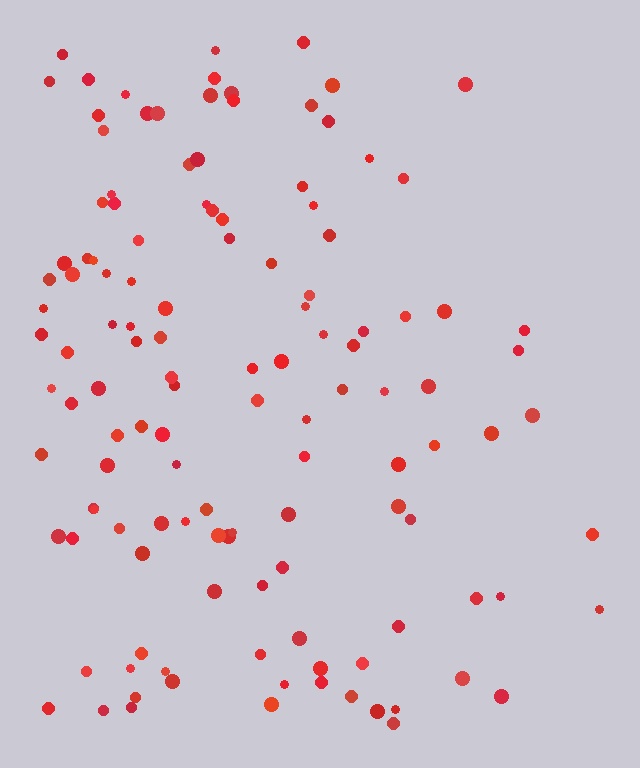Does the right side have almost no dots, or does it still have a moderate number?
Still a moderate number, just noticeably fewer than the left.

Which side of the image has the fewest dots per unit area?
The right.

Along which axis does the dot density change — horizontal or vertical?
Horizontal.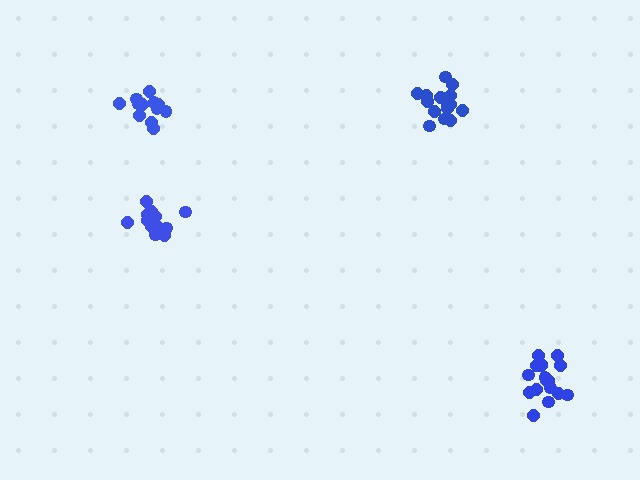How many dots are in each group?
Group 1: 12 dots, Group 2: 16 dots, Group 3: 14 dots, Group 4: 17 dots (59 total).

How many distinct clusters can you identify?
There are 4 distinct clusters.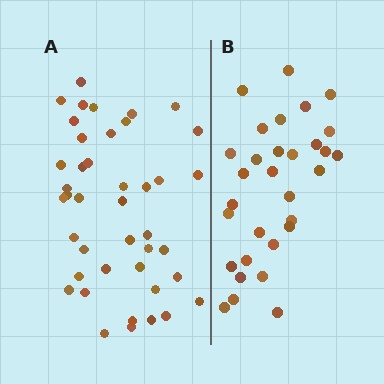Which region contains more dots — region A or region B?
Region A (the left region) has more dots.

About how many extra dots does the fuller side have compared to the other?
Region A has roughly 12 or so more dots than region B.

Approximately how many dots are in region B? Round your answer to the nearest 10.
About 30 dots. (The exact count is 31, which rounds to 30.)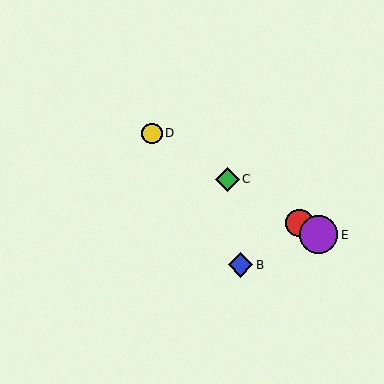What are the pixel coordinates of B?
Object B is at (240, 265).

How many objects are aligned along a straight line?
4 objects (A, C, D, E) are aligned along a straight line.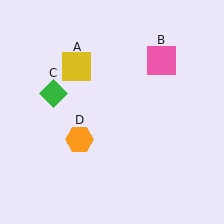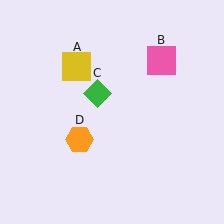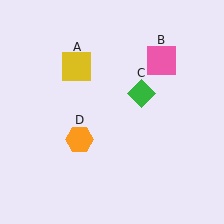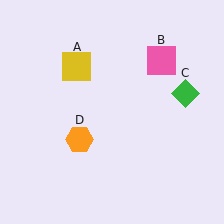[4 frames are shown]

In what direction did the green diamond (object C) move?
The green diamond (object C) moved right.